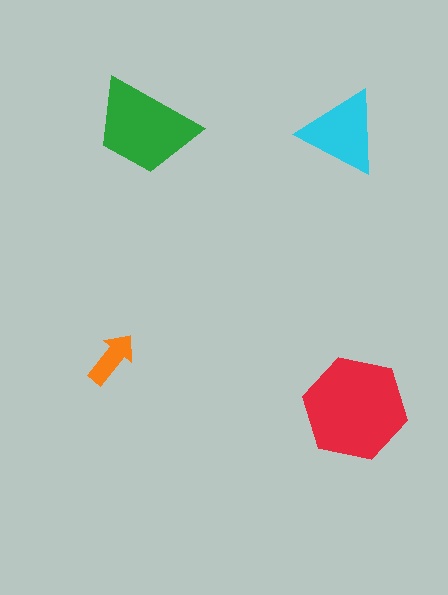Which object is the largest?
The red hexagon.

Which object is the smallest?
The orange arrow.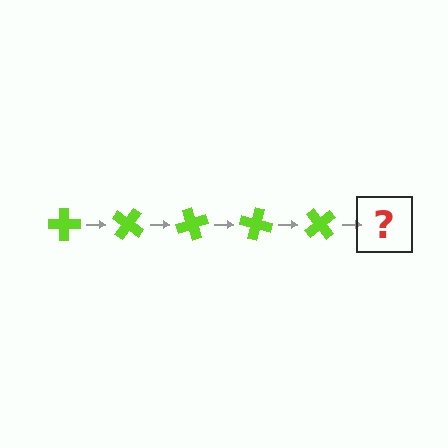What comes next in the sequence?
The next element should be a lime cross rotated 175 degrees.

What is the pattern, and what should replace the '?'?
The pattern is that the cross rotates 35 degrees each step. The '?' should be a lime cross rotated 175 degrees.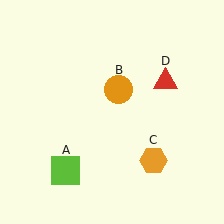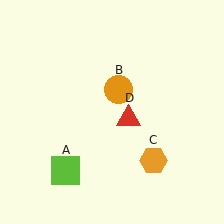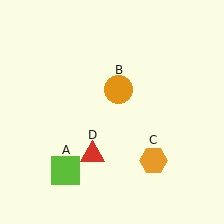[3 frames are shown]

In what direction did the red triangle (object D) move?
The red triangle (object D) moved down and to the left.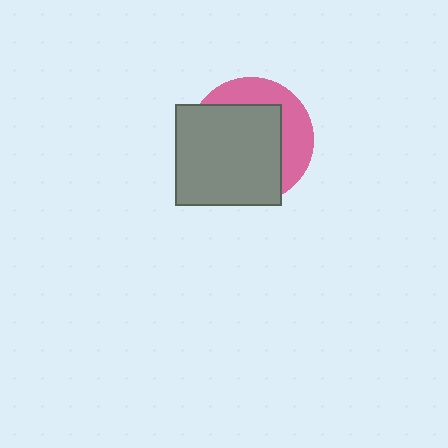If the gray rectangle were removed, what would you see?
You would see the complete pink circle.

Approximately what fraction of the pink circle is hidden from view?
Roughly 66% of the pink circle is hidden behind the gray rectangle.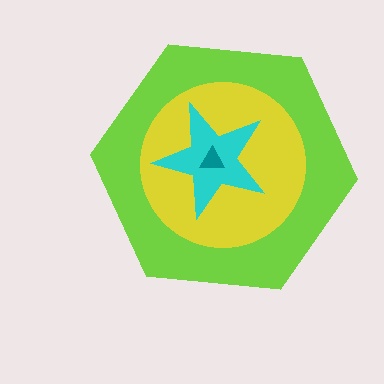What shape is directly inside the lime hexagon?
The yellow circle.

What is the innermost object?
The teal triangle.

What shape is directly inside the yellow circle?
The cyan star.